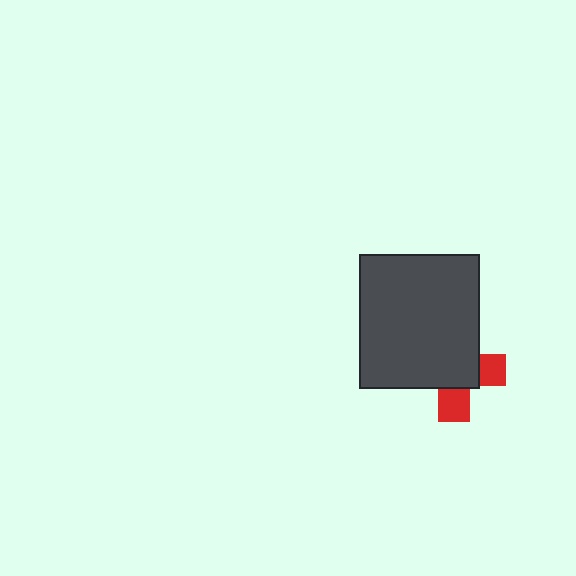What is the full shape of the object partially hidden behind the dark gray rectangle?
The partially hidden object is a red cross.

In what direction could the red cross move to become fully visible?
The red cross could move toward the lower-right. That would shift it out from behind the dark gray rectangle entirely.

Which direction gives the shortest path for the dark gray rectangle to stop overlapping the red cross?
Moving toward the upper-left gives the shortest separation.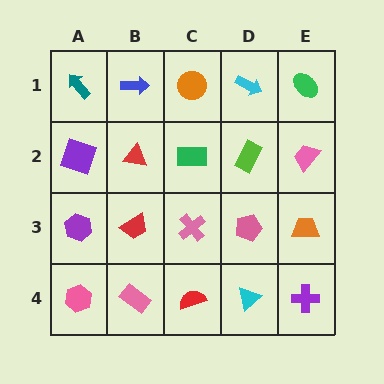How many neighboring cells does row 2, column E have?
3.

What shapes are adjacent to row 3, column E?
A pink trapezoid (row 2, column E), a purple cross (row 4, column E), a pink pentagon (row 3, column D).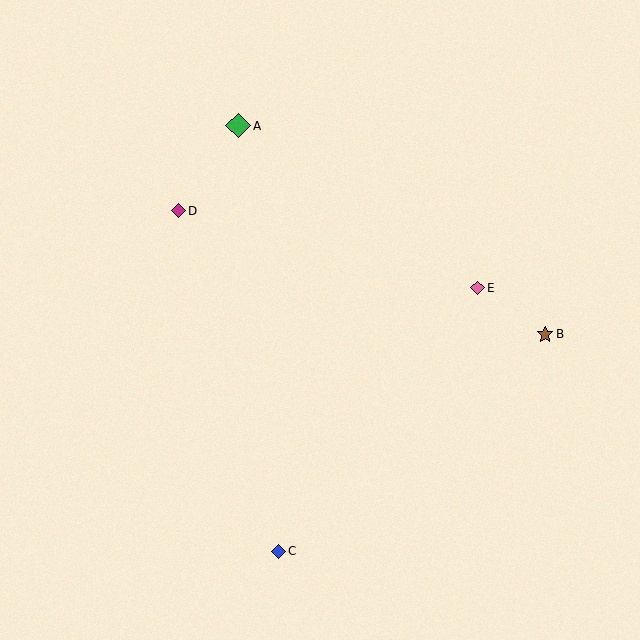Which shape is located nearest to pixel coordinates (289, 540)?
The blue diamond (labeled C) at (279, 551) is nearest to that location.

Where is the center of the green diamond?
The center of the green diamond is at (238, 126).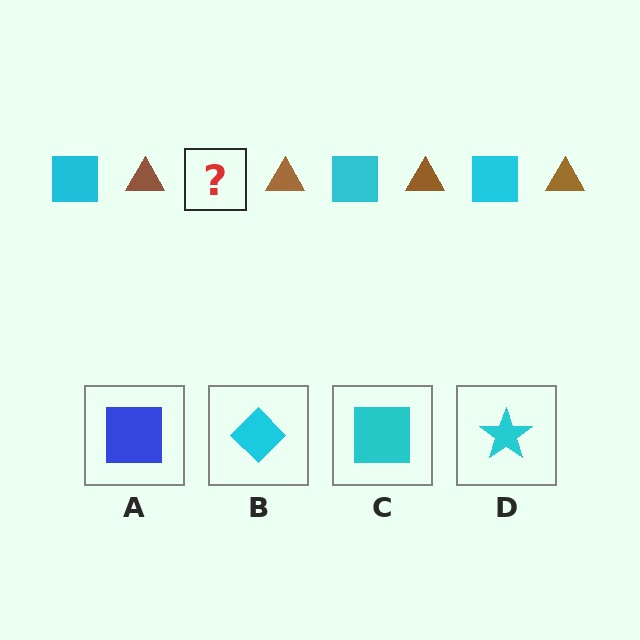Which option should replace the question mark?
Option C.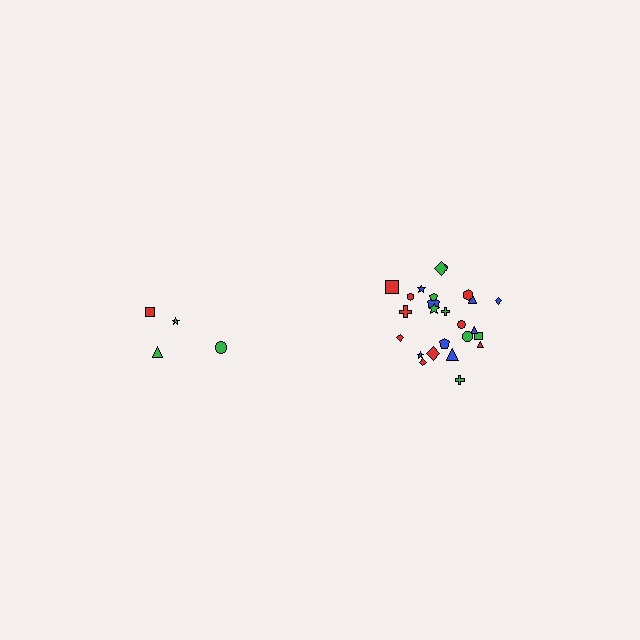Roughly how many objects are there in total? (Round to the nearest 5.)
Roughly 30 objects in total.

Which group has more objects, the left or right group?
The right group.